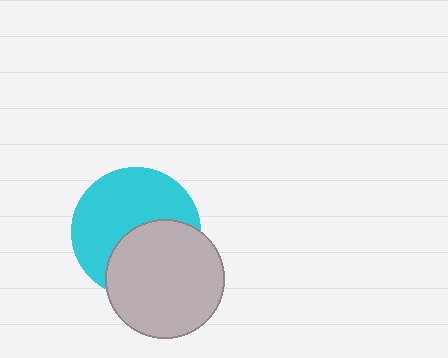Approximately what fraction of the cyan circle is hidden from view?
Roughly 42% of the cyan circle is hidden behind the light gray circle.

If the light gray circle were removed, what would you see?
You would see the complete cyan circle.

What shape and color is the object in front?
The object in front is a light gray circle.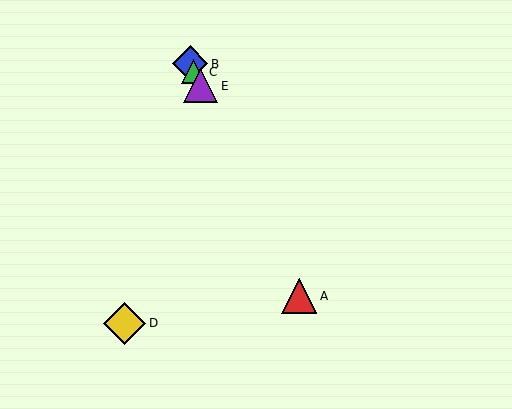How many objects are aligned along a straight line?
4 objects (A, B, C, E) are aligned along a straight line.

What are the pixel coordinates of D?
Object D is at (125, 323).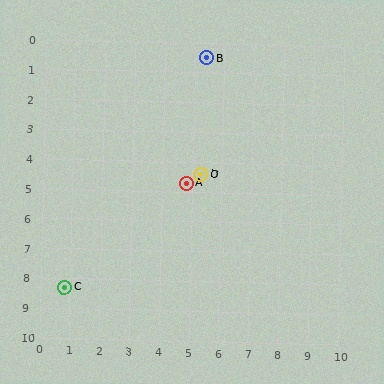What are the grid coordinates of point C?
Point C is at approximately (0.8, 8.3).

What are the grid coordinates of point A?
Point A is at approximately (4.8, 4.7).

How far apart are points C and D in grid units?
Points C and D are about 6.0 grid units apart.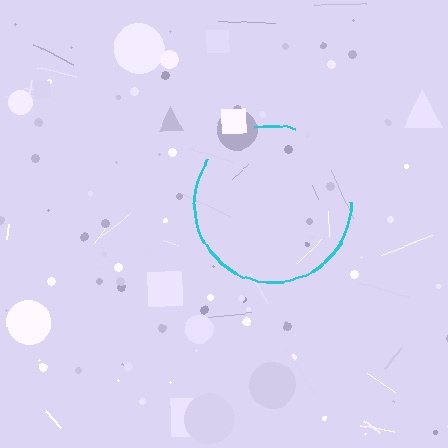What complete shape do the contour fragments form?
The contour fragments form a circle.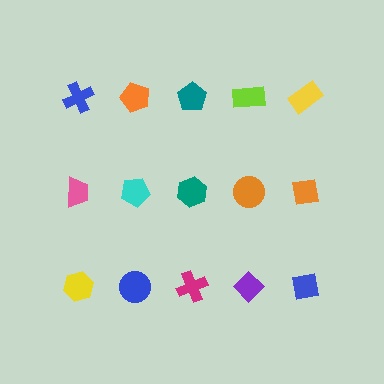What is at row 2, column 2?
A cyan pentagon.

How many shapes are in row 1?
5 shapes.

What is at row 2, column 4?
An orange circle.